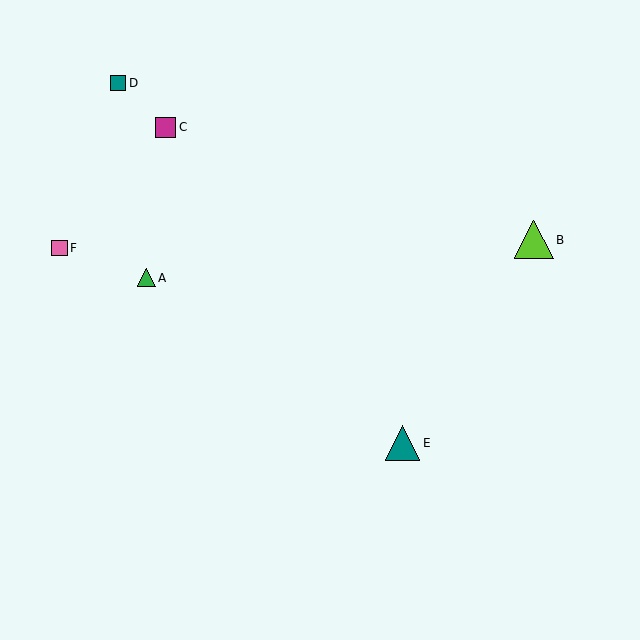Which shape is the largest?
The lime triangle (labeled B) is the largest.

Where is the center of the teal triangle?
The center of the teal triangle is at (402, 443).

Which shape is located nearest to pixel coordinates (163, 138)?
The magenta square (labeled C) at (166, 127) is nearest to that location.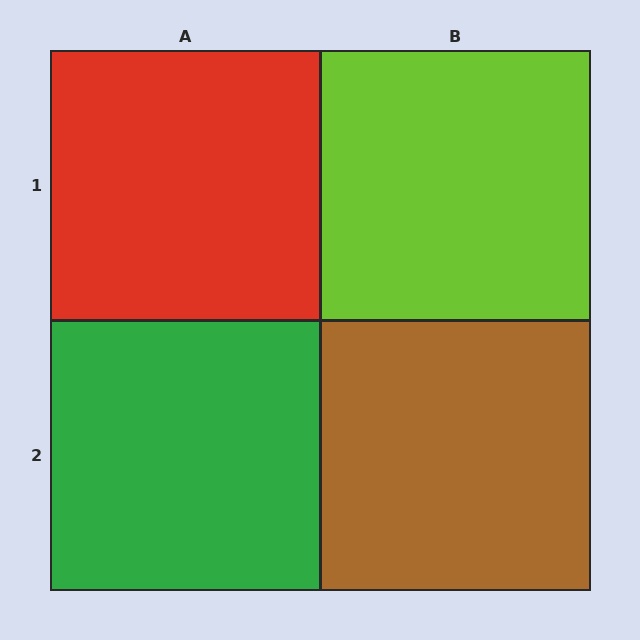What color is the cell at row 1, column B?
Lime.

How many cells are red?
1 cell is red.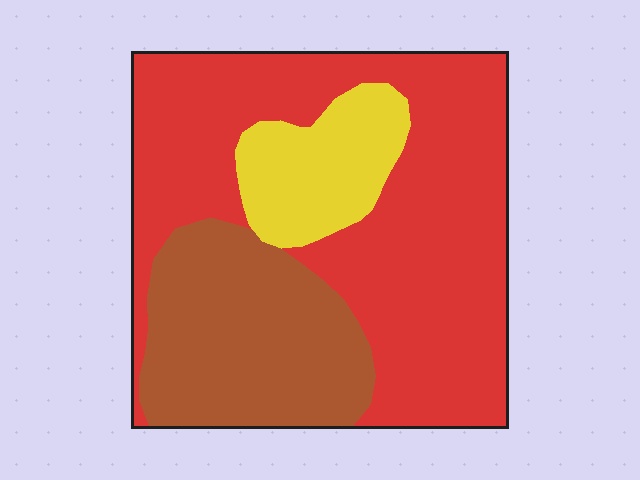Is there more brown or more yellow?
Brown.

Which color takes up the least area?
Yellow, at roughly 15%.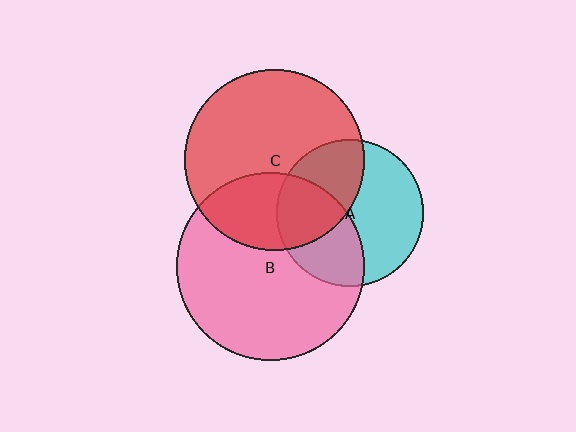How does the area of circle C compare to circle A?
Approximately 1.5 times.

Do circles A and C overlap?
Yes.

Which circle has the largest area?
Circle B (pink).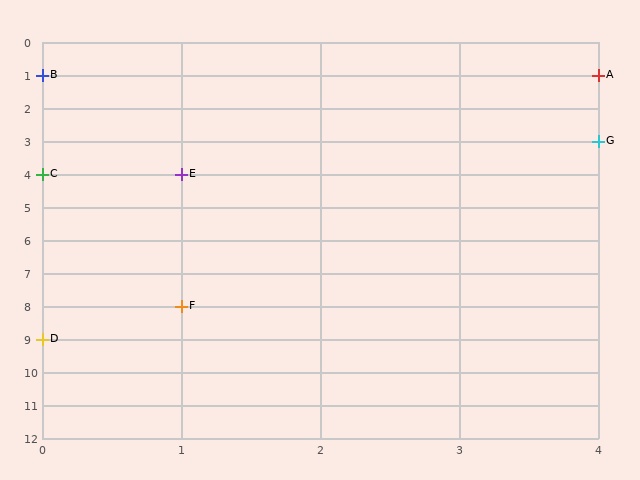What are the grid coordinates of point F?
Point F is at grid coordinates (1, 8).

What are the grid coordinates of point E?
Point E is at grid coordinates (1, 4).